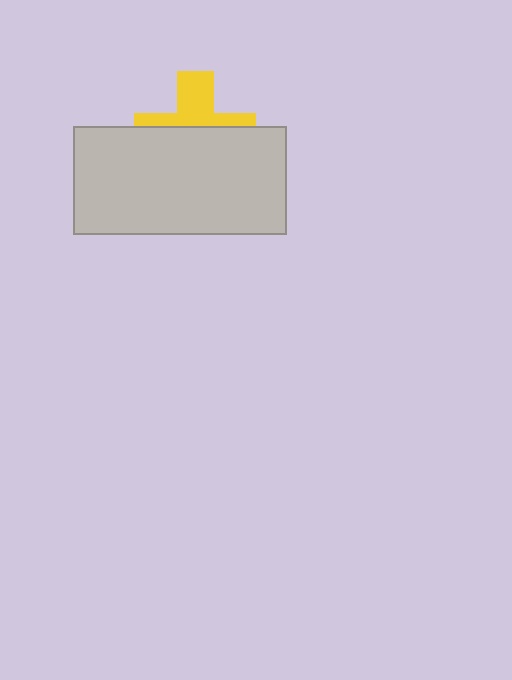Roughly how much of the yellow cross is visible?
A small part of it is visible (roughly 39%).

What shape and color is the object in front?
The object in front is a light gray rectangle.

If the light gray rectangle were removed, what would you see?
You would see the complete yellow cross.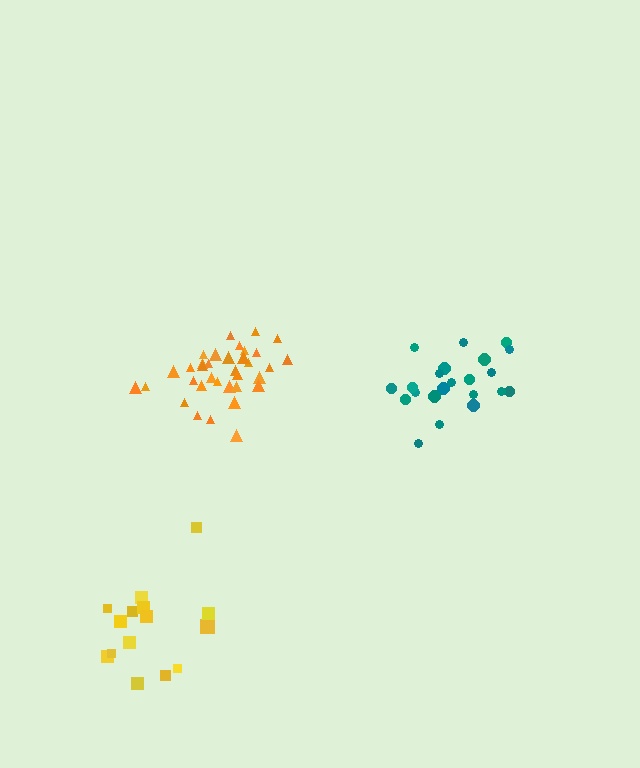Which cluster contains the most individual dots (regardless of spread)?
Orange (35).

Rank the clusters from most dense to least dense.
orange, teal, yellow.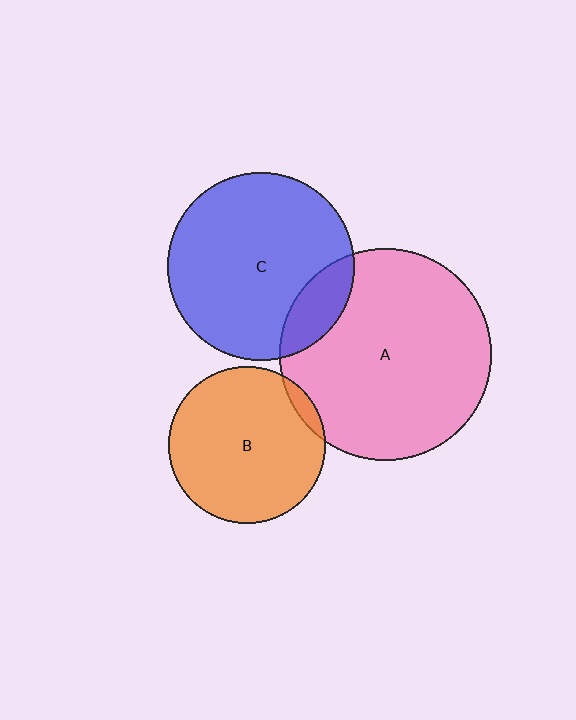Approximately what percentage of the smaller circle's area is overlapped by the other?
Approximately 15%.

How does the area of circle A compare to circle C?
Approximately 1.3 times.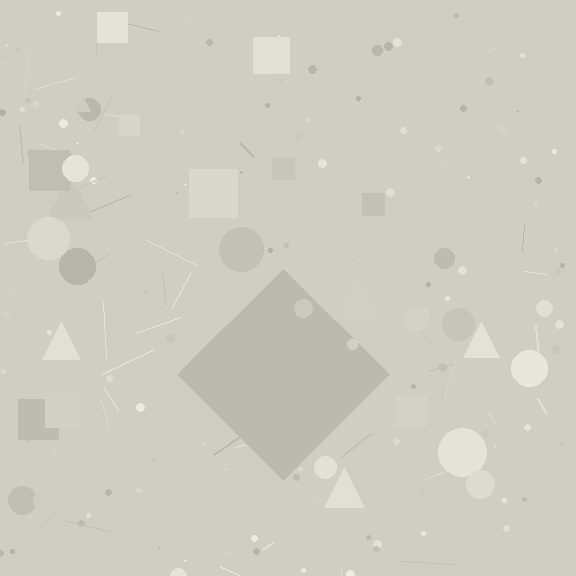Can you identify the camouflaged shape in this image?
The camouflaged shape is a diamond.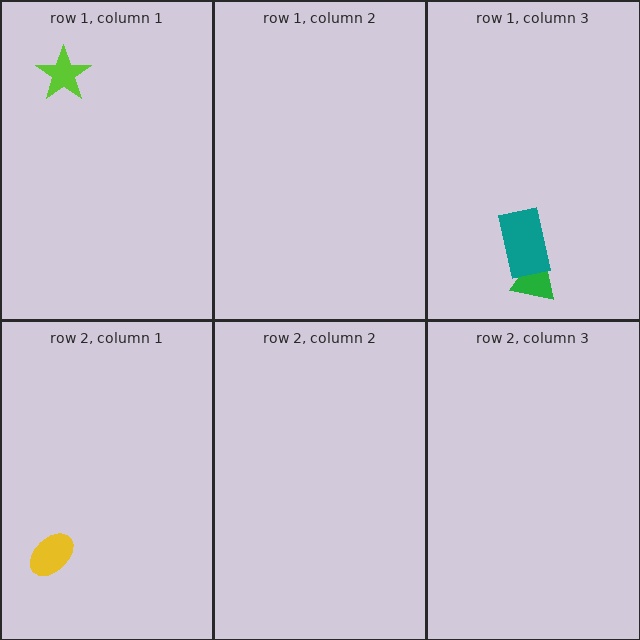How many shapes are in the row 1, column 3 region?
2.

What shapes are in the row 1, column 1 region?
The lime star.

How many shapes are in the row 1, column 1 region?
1.